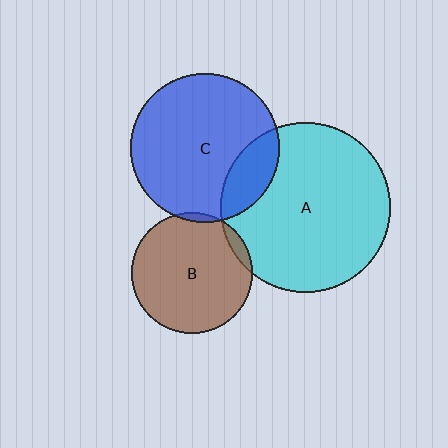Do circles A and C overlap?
Yes.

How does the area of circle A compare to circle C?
Approximately 1.3 times.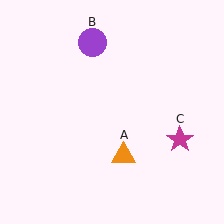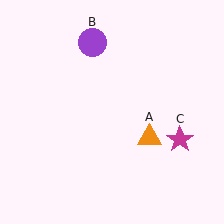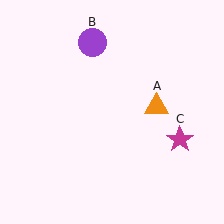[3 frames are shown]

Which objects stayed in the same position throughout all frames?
Purple circle (object B) and magenta star (object C) remained stationary.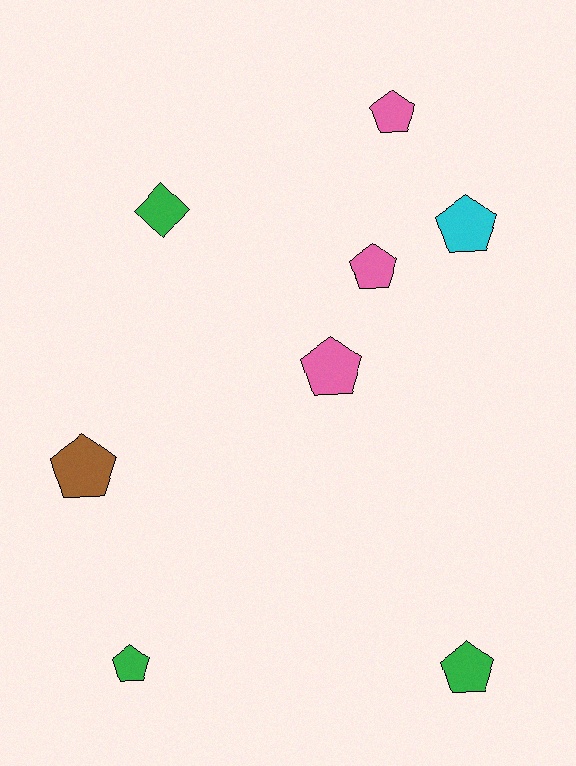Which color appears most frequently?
Pink, with 3 objects.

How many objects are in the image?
There are 8 objects.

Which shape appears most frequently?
Pentagon, with 7 objects.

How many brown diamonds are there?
There are no brown diamonds.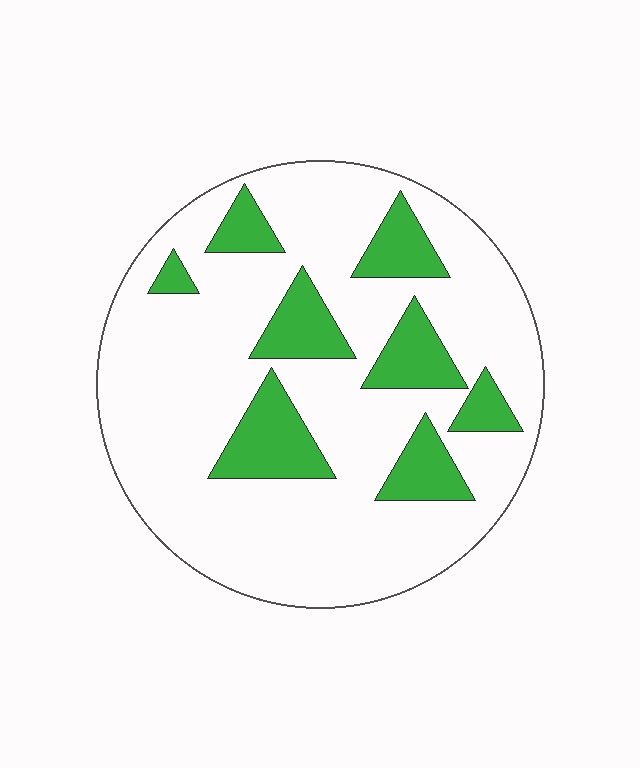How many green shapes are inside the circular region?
8.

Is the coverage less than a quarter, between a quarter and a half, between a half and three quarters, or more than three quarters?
Less than a quarter.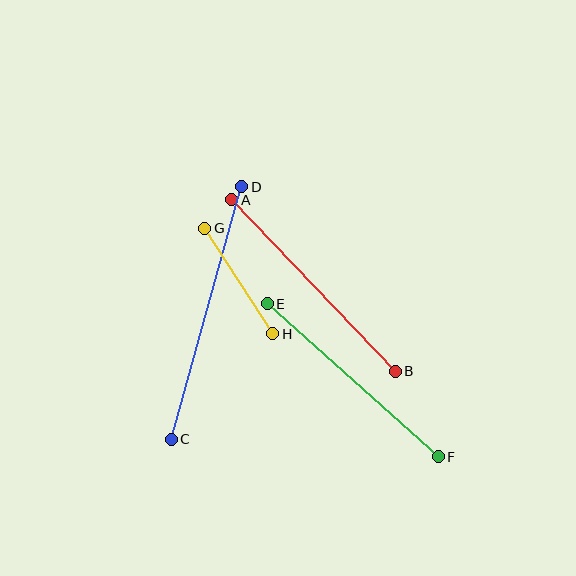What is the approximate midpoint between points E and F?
The midpoint is at approximately (353, 380) pixels.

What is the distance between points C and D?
The distance is approximately 262 pixels.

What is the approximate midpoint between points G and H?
The midpoint is at approximately (239, 281) pixels.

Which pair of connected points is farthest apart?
Points C and D are farthest apart.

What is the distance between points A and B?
The distance is approximately 237 pixels.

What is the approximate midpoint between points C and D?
The midpoint is at approximately (207, 313) pixels.